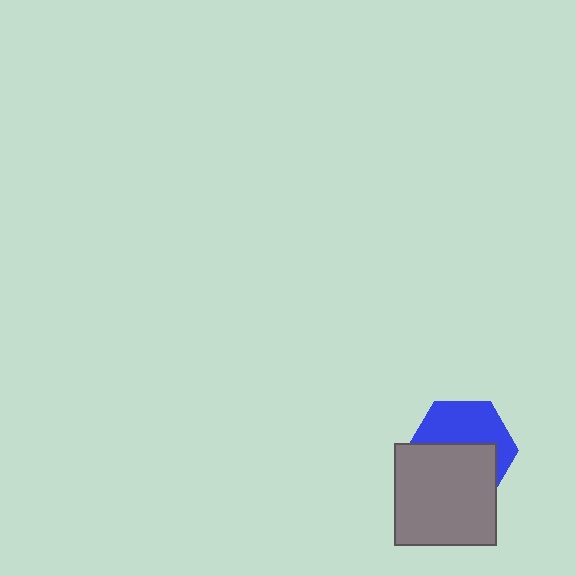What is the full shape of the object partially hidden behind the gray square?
The partially hidden object is a blue hexagon.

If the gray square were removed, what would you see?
You would see the complete blue hexagon.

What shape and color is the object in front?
The object in front is a gray square.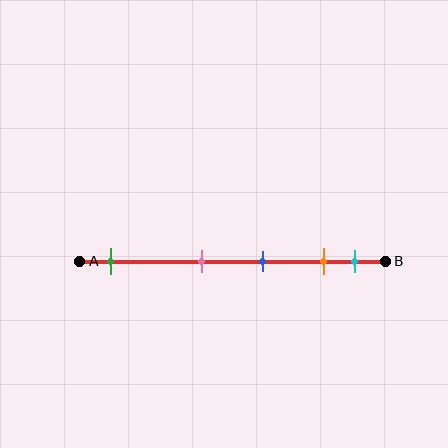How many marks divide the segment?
There are 5 marks dividing the segment.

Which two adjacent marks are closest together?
The orange and cyan marks are the closest adjacent pair.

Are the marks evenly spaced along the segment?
No, the marks are not evenly spaced.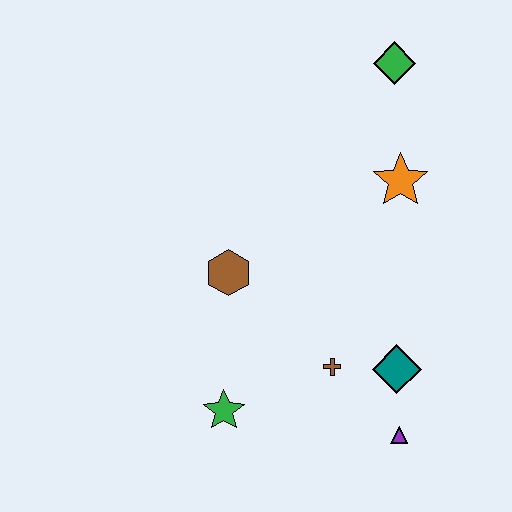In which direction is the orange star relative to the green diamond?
The orange star is below the green diamond.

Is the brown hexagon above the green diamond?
No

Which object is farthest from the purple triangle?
The green diamond is farthest from the purple triangle.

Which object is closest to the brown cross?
The teal diamond is closest to the brown cross.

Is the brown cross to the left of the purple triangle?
Yes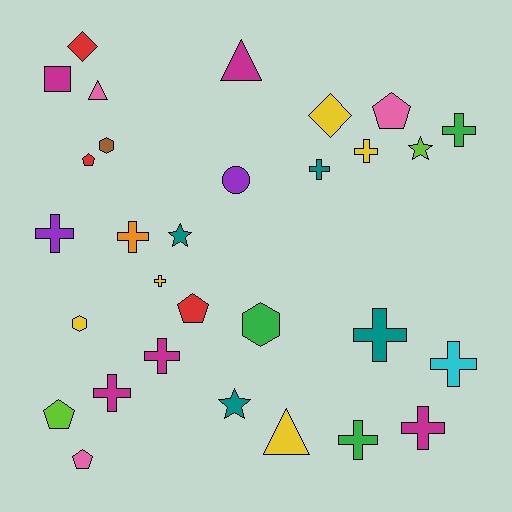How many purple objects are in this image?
There are 2 purple objects.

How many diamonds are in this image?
There are 2 diamonds.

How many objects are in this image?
There are 30 objects.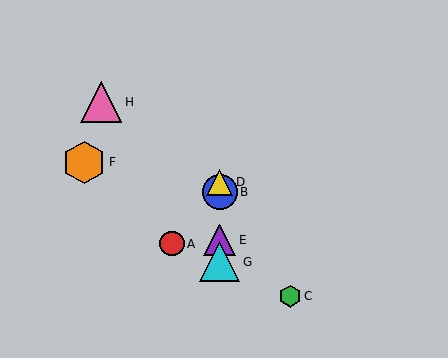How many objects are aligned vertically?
4 objects (B, D, E, G) are aligned vertically.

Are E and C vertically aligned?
No, E is at x≈220 and C is at x≈290.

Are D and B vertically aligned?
Yes, both are at x≈220.